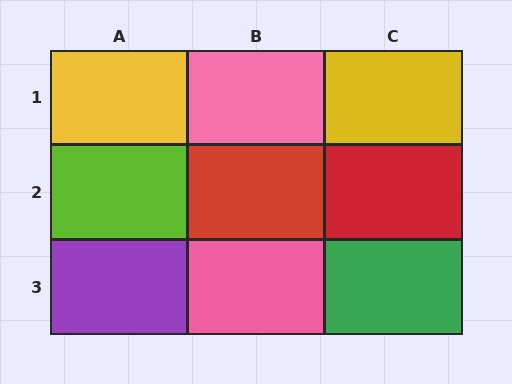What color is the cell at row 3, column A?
Purple.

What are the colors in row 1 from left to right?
Yellow, pink, yellow.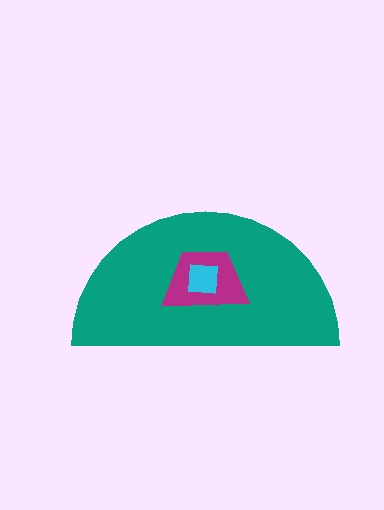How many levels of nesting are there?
3.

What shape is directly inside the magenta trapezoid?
The cyan square.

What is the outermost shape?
The teal semicircle.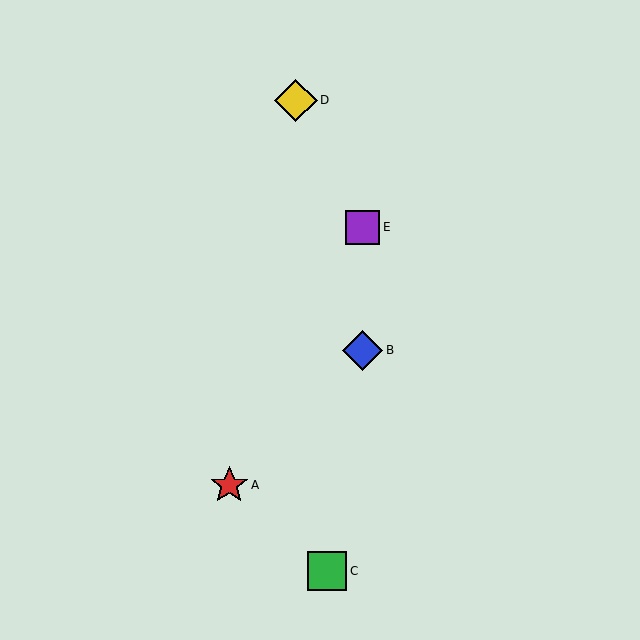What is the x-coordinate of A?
Object A is at x≈229.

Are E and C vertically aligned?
No, E is at x≈363 and C is at x≈327.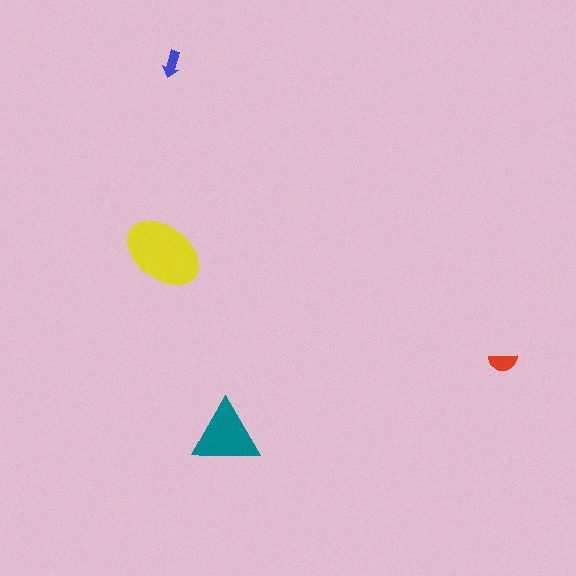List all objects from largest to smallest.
The yellow ellipse, the teal triangle, the red semicircle, the blue arrow.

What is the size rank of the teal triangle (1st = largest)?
2nd.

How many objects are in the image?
There are 4 objects in the image.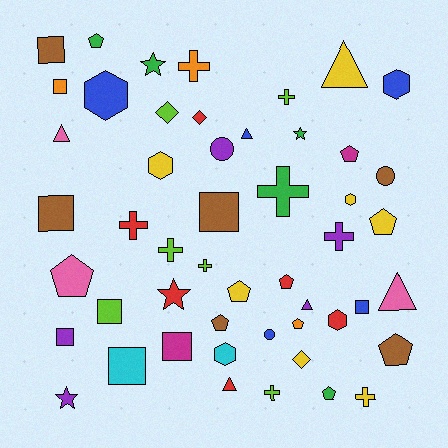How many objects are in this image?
There are 50 objects.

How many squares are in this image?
There are 9 squares.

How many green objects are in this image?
There are 5 green objects.